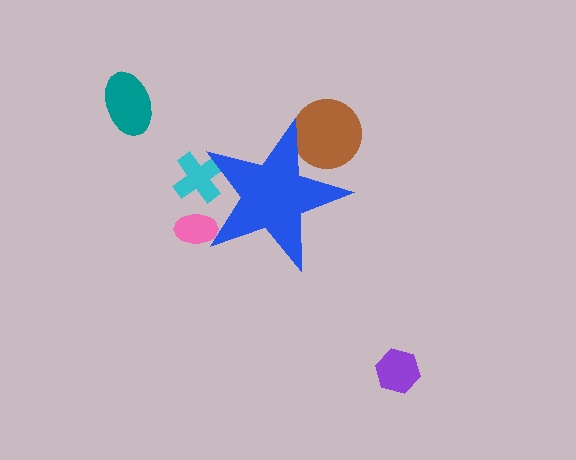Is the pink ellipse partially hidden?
Yes, the pink ellipse is partially hidden behind the blue star.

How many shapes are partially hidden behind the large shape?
3 shapes are partially hidden.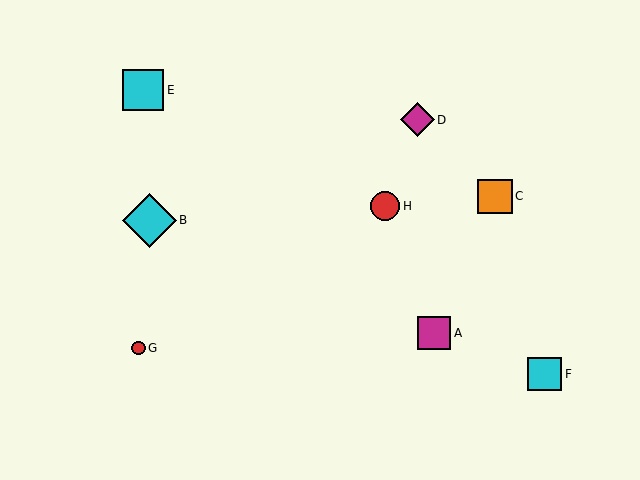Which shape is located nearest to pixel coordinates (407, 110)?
The magenta diamond (labeled D) at (417, 120) is nearest to that location.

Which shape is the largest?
The cyan diamond (labeled B) is the largest.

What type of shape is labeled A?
Shape A is a magenta square.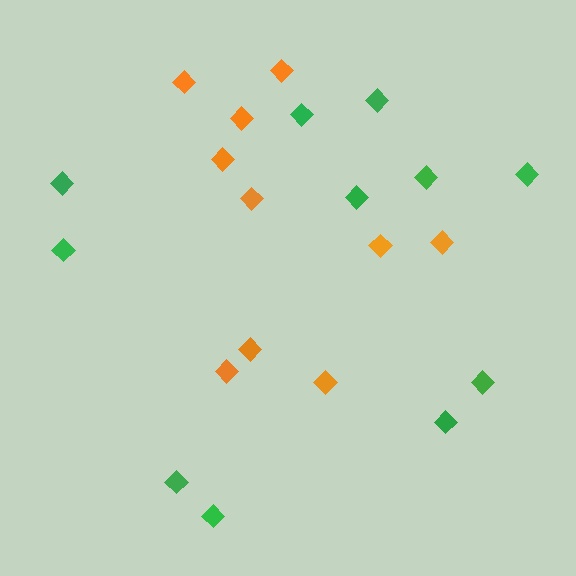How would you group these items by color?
There are 2 groups: one group of orange diamonds (10) and one group of green diamonds (11).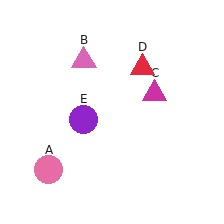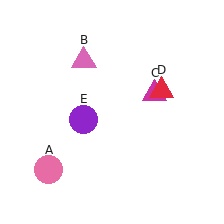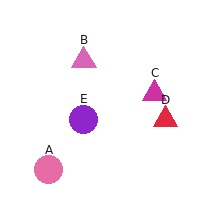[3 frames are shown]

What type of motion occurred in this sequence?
The red triangle (object D) rotated clockwise around the center of the scene.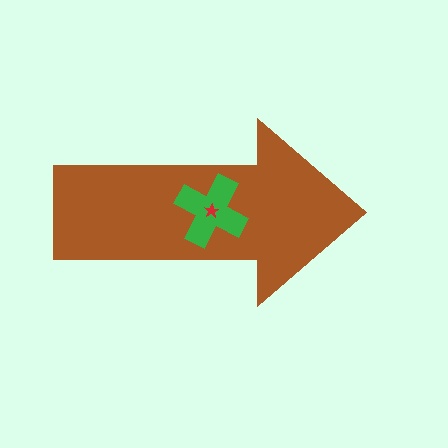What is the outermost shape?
The brown arrow.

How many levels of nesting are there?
3.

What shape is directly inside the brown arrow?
The green cross.